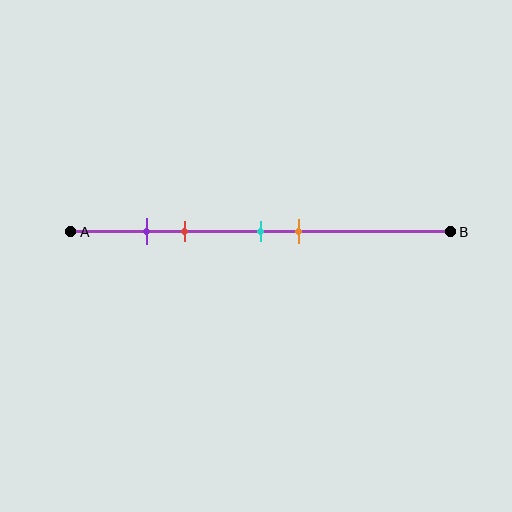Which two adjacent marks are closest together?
The purple and red marks are the closest adjacent pair.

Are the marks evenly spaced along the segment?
No, the marks are not evenly spaced.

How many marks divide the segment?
There are 4 marks dividing the segment.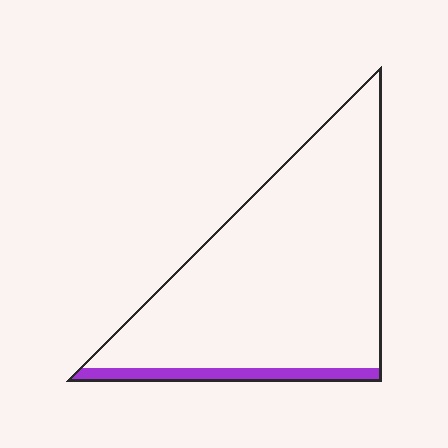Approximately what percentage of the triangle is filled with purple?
Approximately 10%.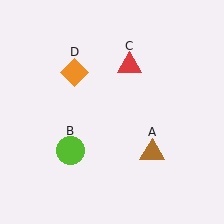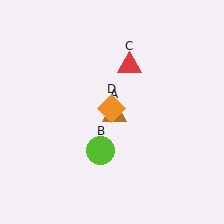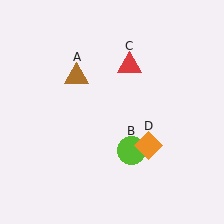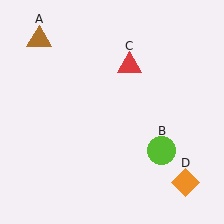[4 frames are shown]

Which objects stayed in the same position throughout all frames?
Red triangle (object C) remained stationary.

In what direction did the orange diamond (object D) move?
The orange diamond (object D) moved down and to the right.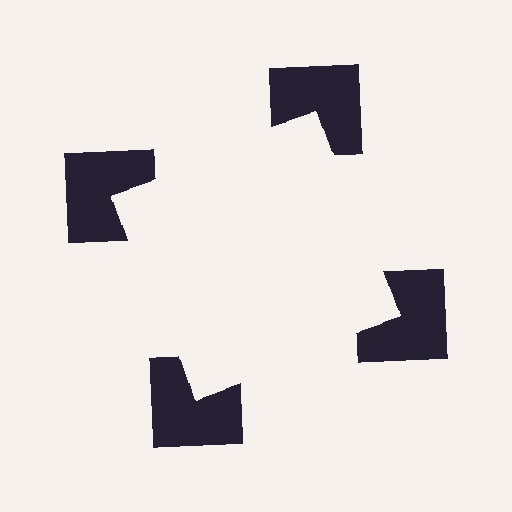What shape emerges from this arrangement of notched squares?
An illusory square — its edges are inferred from the aligned wedge cuts in the notched squares, not physically drawn.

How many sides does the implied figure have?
4 sides.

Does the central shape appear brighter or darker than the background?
It typically appears slightly brighter than the background, even though no actual brightness change is drawn.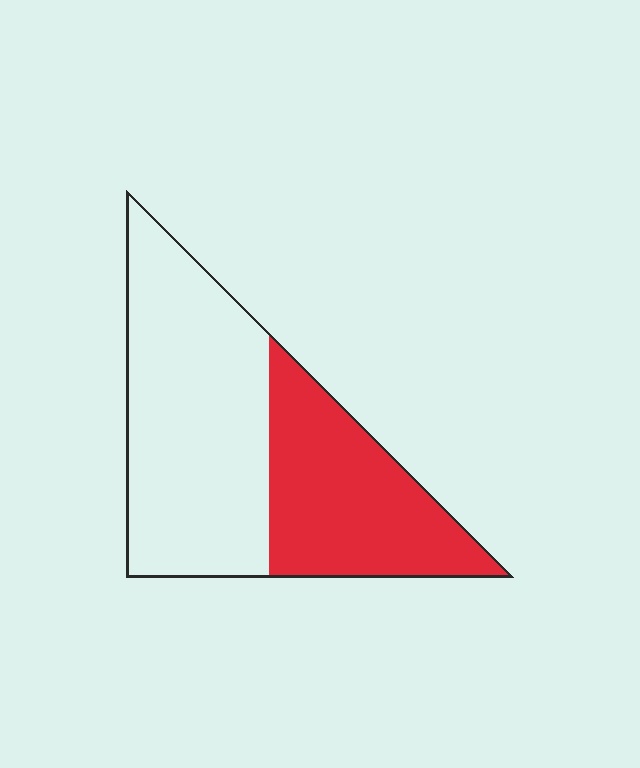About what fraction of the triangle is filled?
About two fifths (2/5).